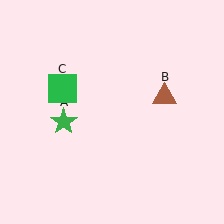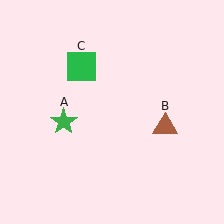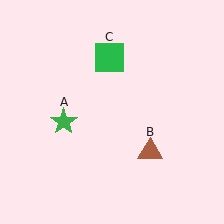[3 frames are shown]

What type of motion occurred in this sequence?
The brown triangle (object B), green square (object C) rotated clockwise around the center of the scene.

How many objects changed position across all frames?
2 objects changed position: brown triangle (object B), green square (object C).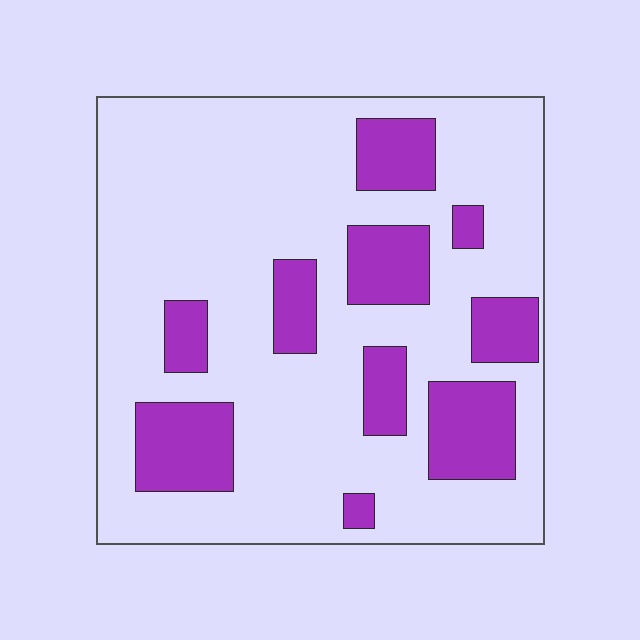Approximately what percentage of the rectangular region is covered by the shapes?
Approximately 25%.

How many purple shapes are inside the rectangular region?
10.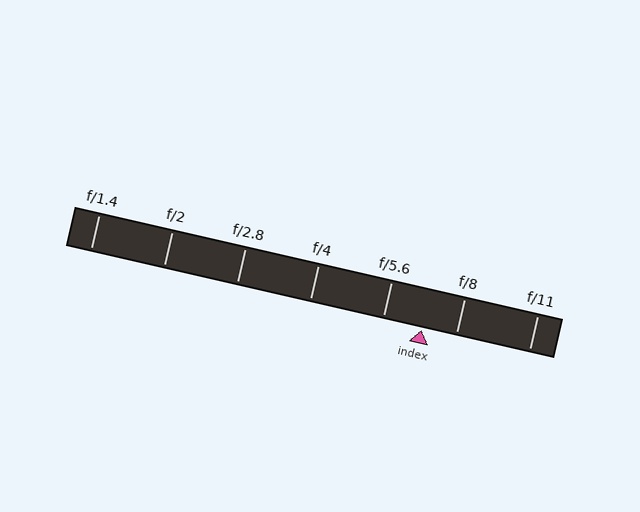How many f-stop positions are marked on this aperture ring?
There are 7 f-stop positions marked.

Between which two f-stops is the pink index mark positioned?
The index mark is between f/5.6 and f/8.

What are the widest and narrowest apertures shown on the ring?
The widest aperture shown is f/1.4 and the narrowest is f/11.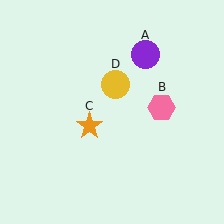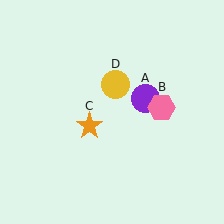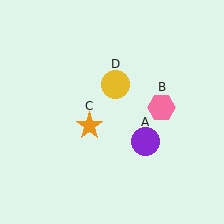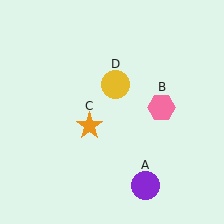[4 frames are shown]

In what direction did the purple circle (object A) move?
The purple circle (object A) moved down.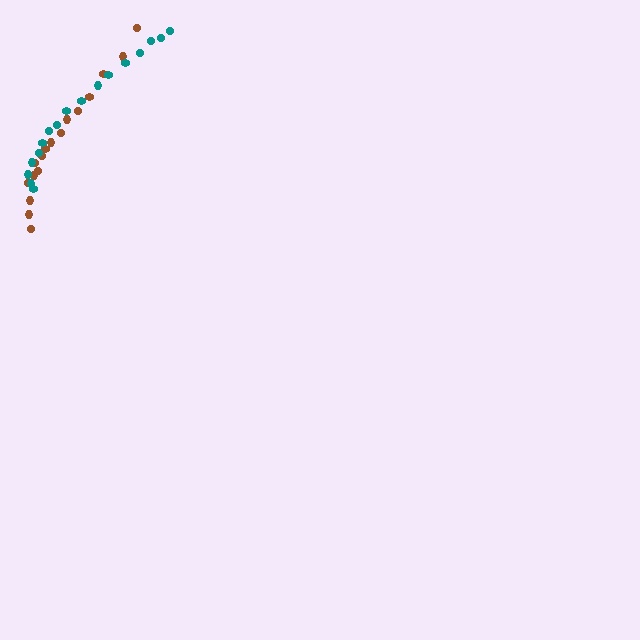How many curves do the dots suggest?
There are 2 distinct paths.